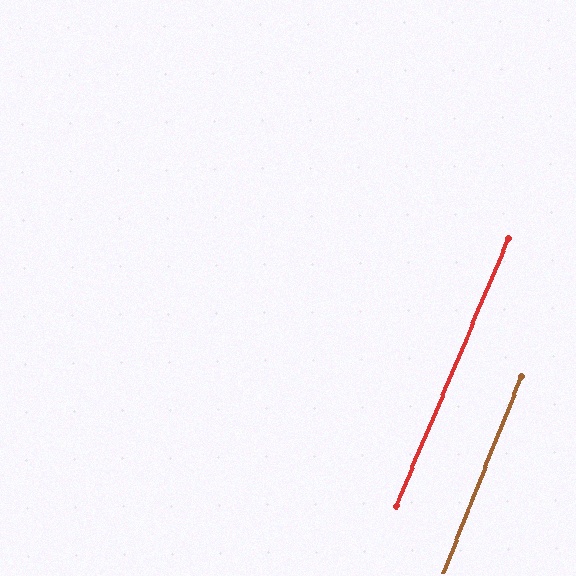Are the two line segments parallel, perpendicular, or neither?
Parallel — their directions differ by only 1.2°.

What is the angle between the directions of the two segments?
Approximately 1 degree.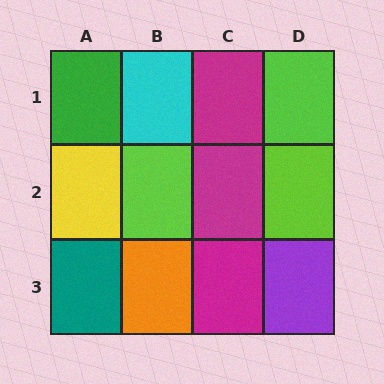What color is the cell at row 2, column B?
Lime.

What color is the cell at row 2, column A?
Yellow.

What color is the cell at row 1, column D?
Lime.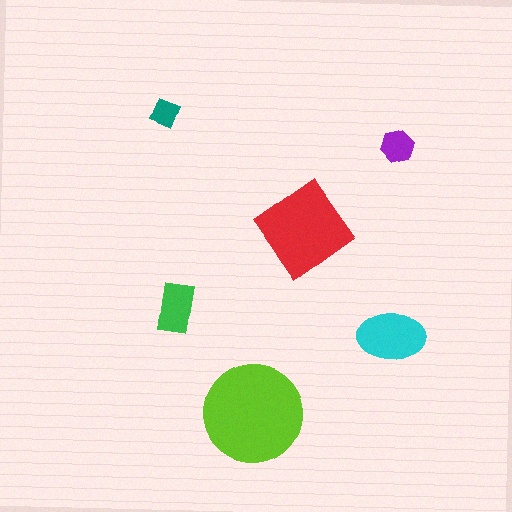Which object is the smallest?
The teal diamond.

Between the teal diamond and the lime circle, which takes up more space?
The lime circle.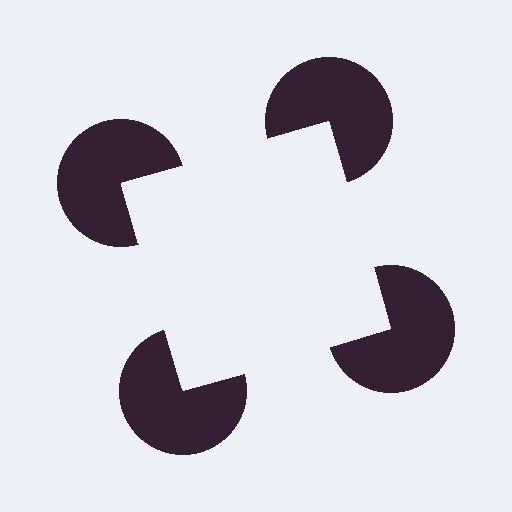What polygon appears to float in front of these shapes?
An illusory square — its edges are inferred from the aligned wedge cuts in the pac-man discs, not physically drawn.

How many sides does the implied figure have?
4 sides.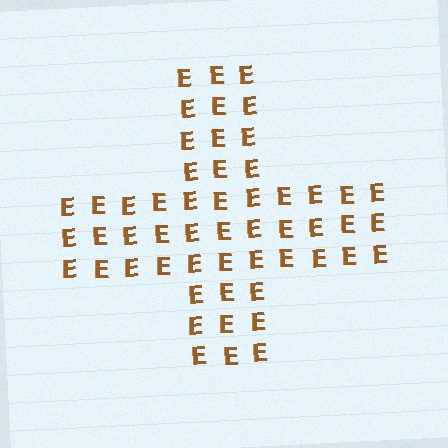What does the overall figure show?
The overall figure shows a cross.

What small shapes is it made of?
It is made of small letter E's.